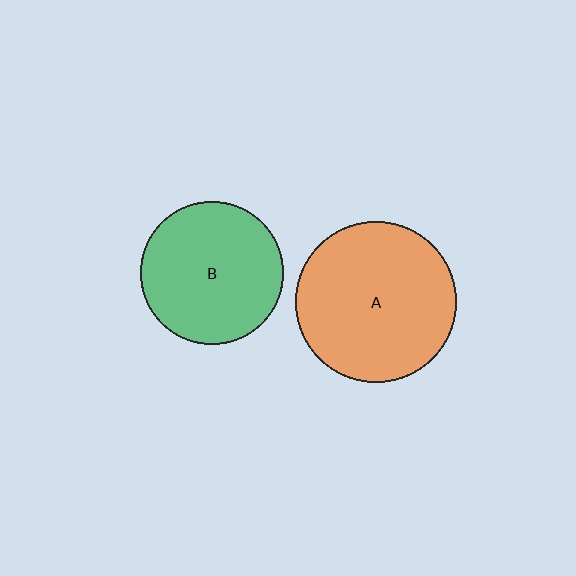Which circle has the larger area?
Circle A (orange).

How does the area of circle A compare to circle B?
Approximately 1.3 times.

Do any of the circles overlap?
No, none of the circles overlap.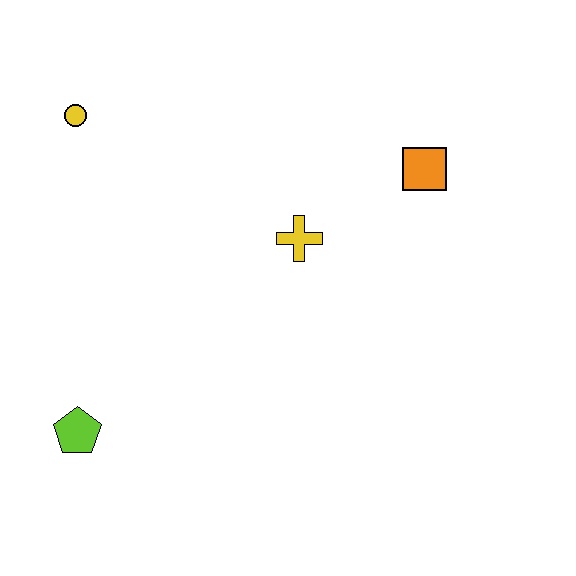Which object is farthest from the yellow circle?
The orange square is farthest from the yellow circle.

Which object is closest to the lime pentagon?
The yellow cross is closest to the lime pentagon.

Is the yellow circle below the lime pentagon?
No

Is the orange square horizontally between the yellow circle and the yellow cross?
No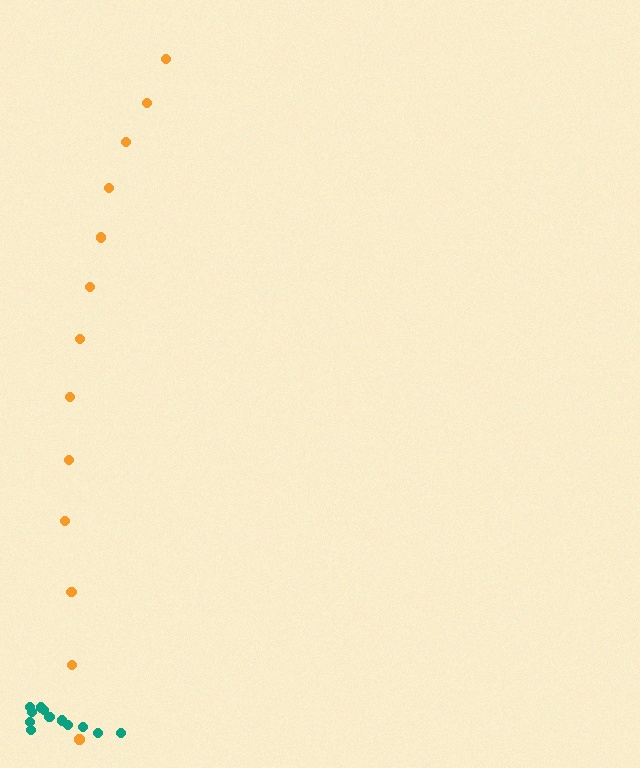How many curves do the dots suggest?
There are 2 distinct paths.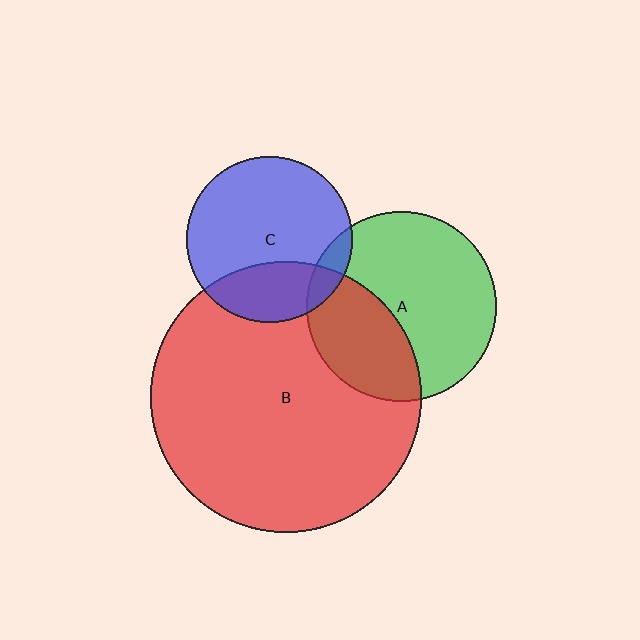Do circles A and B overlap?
Yes.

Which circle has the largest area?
Circle B (red).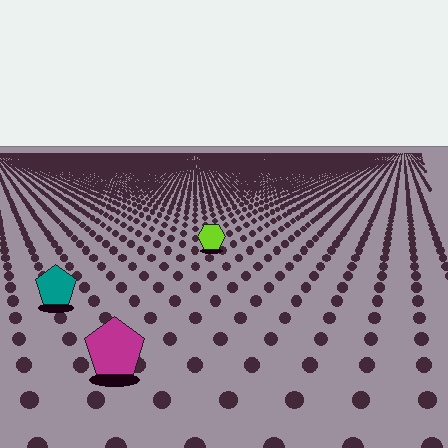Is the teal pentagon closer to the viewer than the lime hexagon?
Yes. The teal pentagon is closer — you can tell from the texture gradient: the ground texture is coarser near it.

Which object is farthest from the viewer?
The lime hexagon is farthest from the viewer. It appears smaller and the ground texture around it is denser.